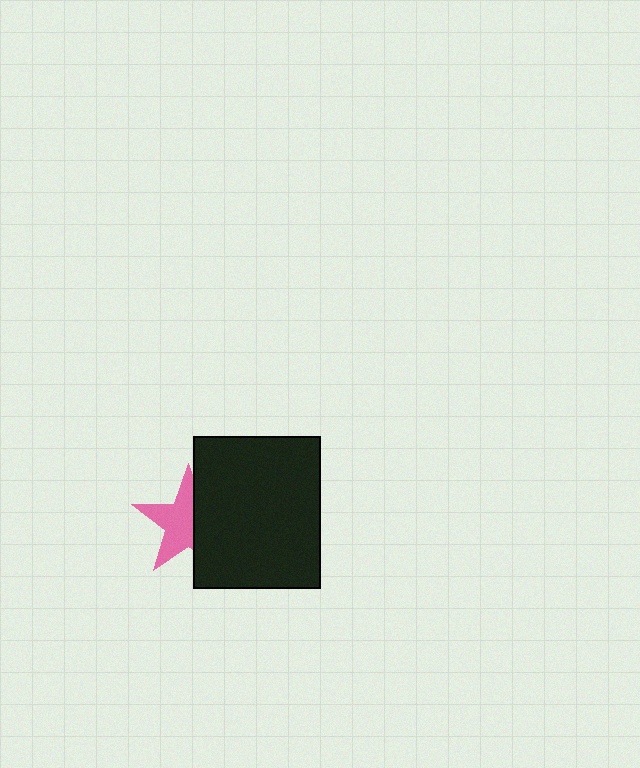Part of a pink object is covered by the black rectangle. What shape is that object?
It is a star.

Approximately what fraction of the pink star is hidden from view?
Roughly 41% of the pink star is hidden behind the black rectangle.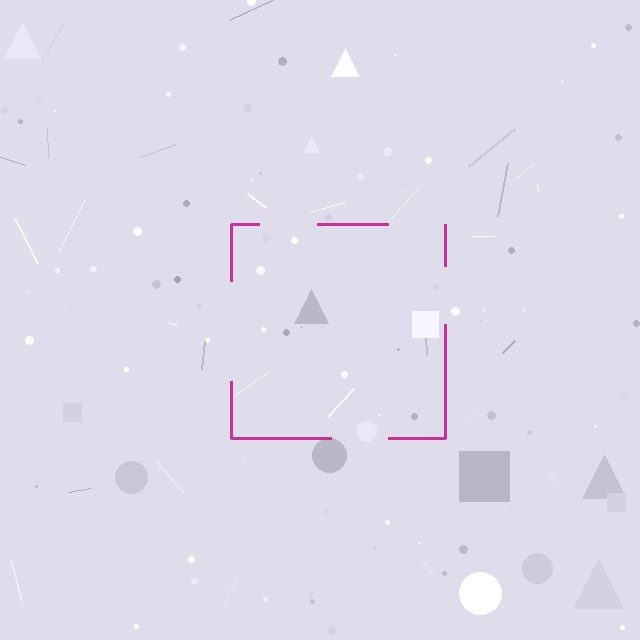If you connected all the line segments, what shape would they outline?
They would outline a square.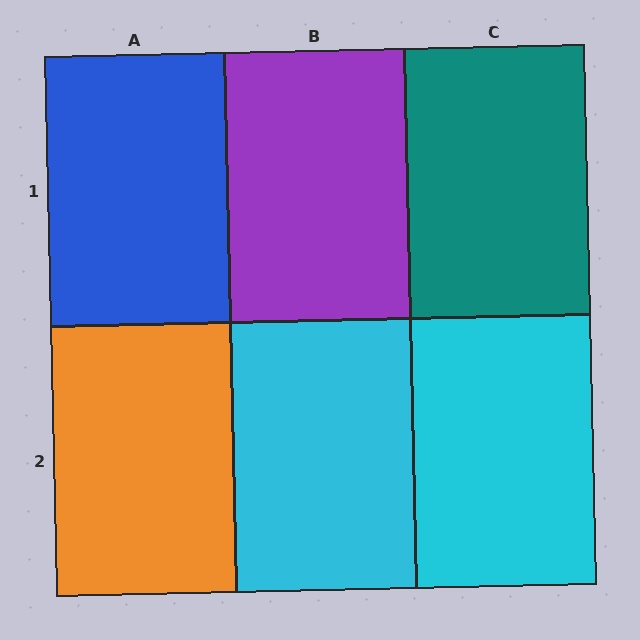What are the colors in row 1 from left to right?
Blue, purple, teal.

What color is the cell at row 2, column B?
Cyan.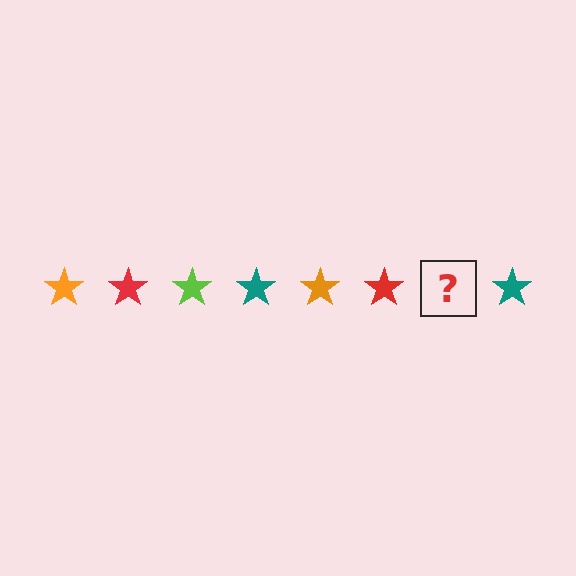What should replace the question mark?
The question mark should be replaced with a lime star.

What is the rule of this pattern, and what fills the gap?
The rule is that the pattern cycles through orange, red, lime, teal stars. The gap should be filled with a lime star.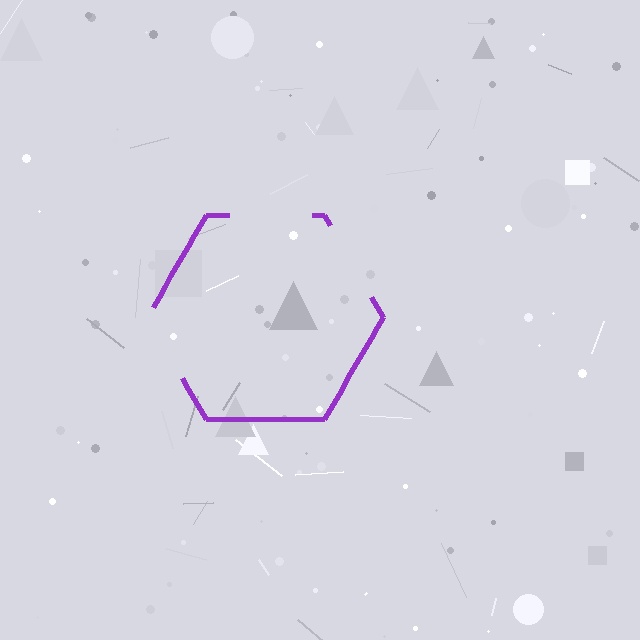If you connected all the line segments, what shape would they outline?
They would outline a hexagon.